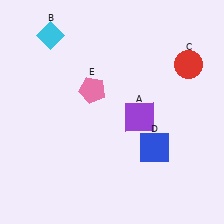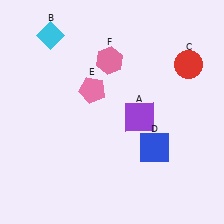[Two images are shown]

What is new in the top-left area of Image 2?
A pink hexagon (F) was added in the top-left area of Image 2.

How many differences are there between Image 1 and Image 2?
There is 1 difference between the two images.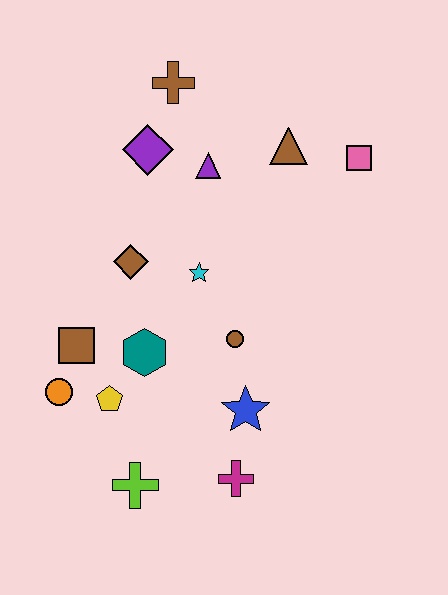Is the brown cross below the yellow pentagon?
No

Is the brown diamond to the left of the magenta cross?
Yes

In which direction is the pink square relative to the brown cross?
The pink square is to the right of the brown cross.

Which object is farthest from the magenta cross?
The brown cross is farthest from the magenta cross.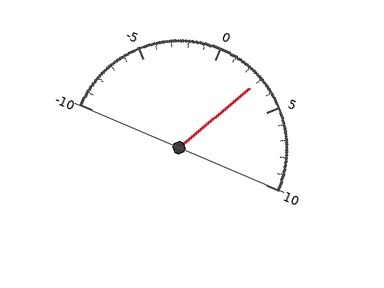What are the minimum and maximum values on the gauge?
The gauge ranges from -10 to 10.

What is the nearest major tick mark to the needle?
The nearest major tick mark is 5.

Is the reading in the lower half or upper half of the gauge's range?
The reading is in the upper half of the range (-10 to 10).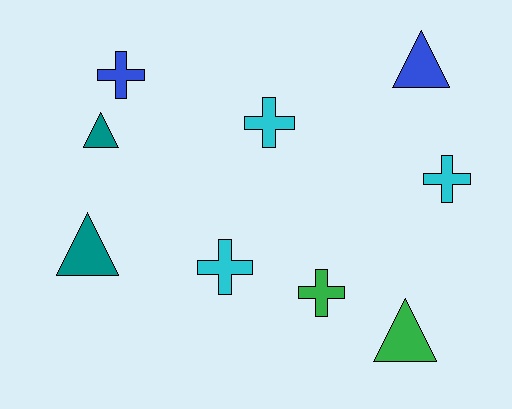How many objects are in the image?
There are 9 objects.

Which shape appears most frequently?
Cross, with 5 objects.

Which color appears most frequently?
Cyan, with 3 objects.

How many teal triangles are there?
There are 2 teal triangles.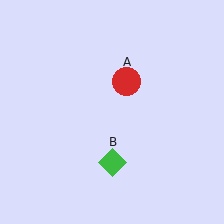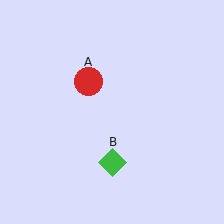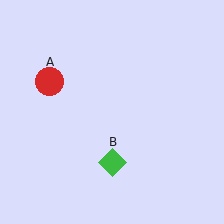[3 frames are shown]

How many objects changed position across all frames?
1 object changed position: red circle (object A).